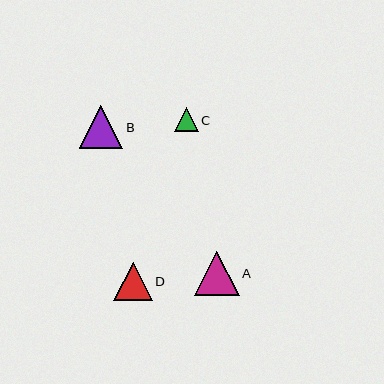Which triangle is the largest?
Triangle A is the largest with a size of approximately 44 pixels.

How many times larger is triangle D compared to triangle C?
Triangle D is approximately 1.6 times the size of triangle C.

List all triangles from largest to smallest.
From largest to smallest: A, B, D, C.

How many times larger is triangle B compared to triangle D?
Triangle B is approximately 1.1 times the size of triangle D.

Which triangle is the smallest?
Triangle C is the smallest with a size of approximately 24 pixels.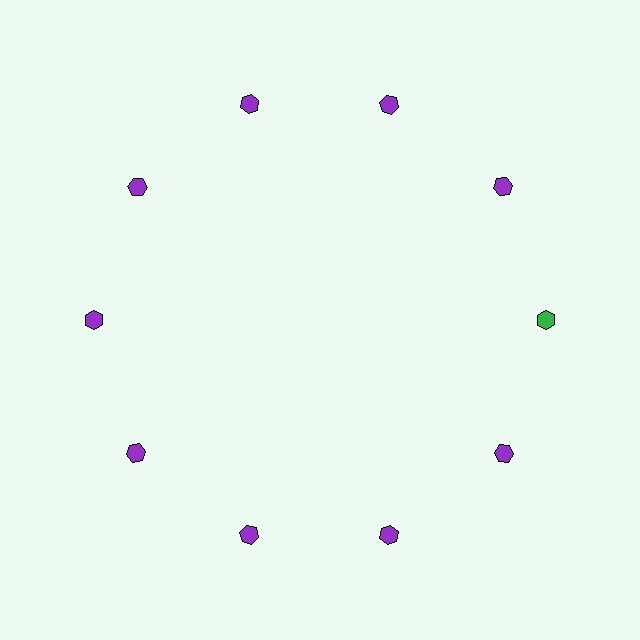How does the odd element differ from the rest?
It has a different color: green instead of purple.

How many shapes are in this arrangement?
There are 10 shapes arranged in a ring pattern.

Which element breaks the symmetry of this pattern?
The green hexagon at roughly the 3 o'clock position breaks the symmetry. All other shapes are purple hexagons.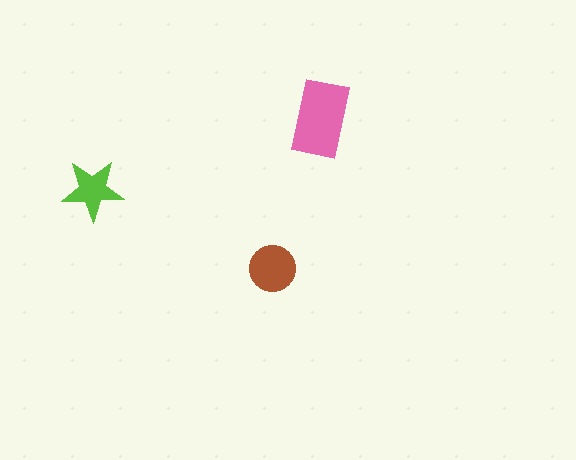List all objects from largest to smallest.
The pink rectangle, the brown circle, the lime star.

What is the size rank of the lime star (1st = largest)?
3rd.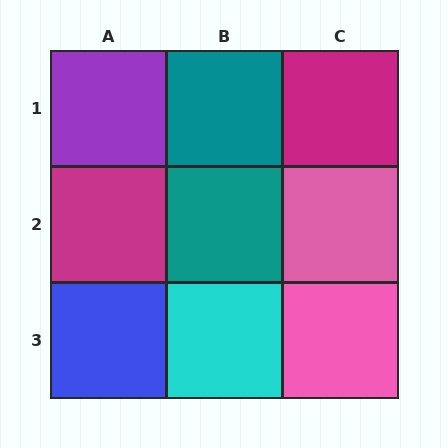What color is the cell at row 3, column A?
Blue.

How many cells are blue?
1 cell is blue.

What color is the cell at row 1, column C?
Magenta.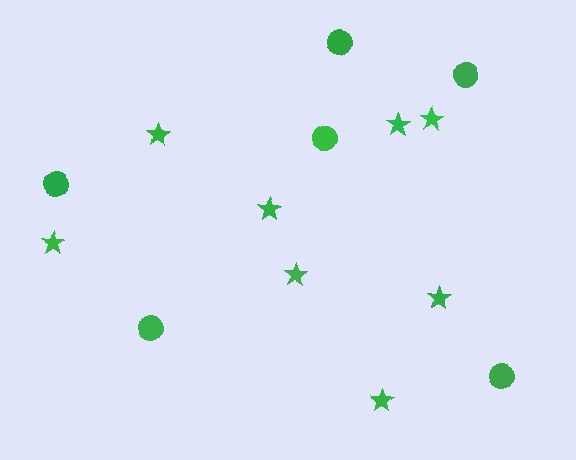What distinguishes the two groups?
There are 2 groups: one group of circles (6) and one group of stars (8).